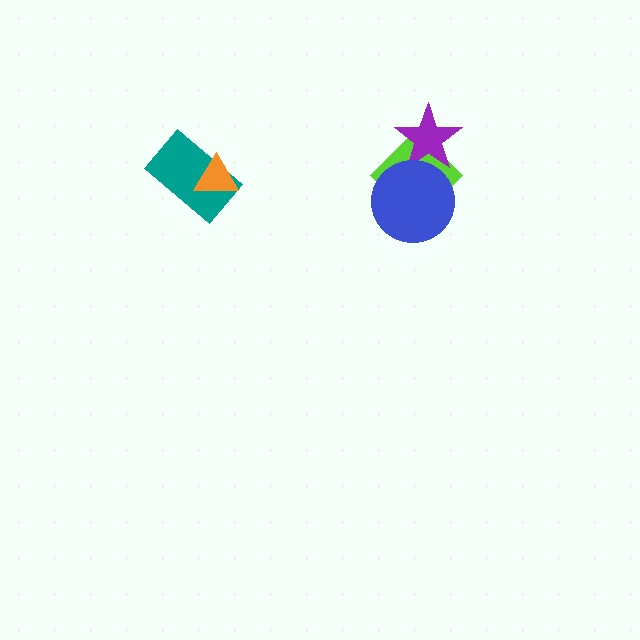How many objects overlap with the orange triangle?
1 object overlaps with the orange triangle.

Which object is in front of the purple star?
The blue circle is in front of the purple star.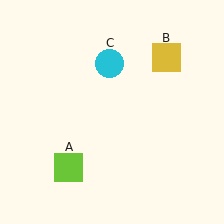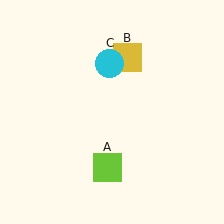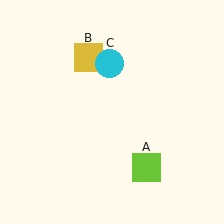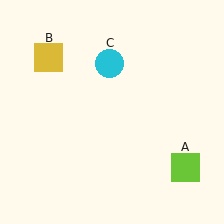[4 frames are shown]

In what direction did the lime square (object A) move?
The lime square (object A) moved right.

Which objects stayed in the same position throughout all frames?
Cyan circle (object C) remained stationary.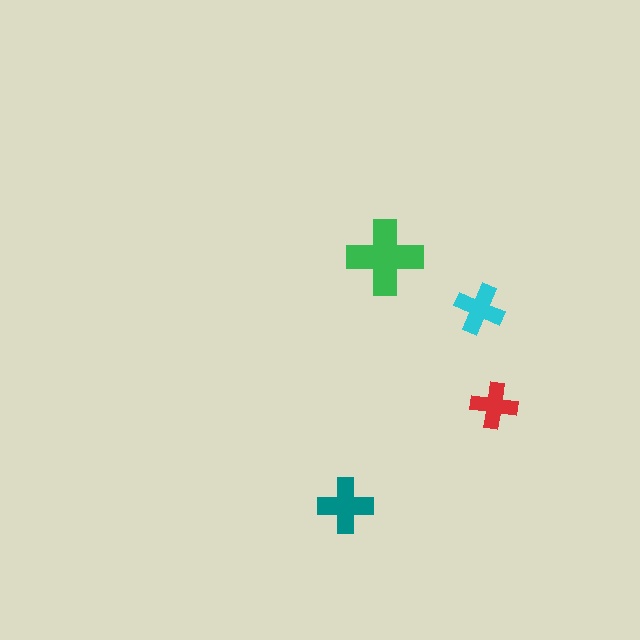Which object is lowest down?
The teal cross is bottommost.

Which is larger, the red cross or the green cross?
The green one.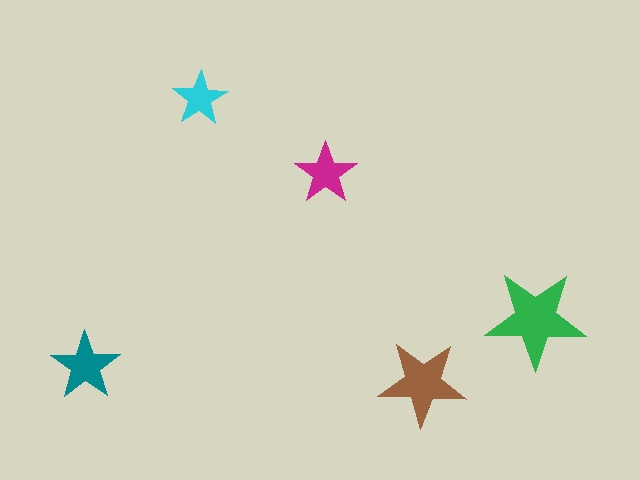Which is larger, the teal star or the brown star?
The brown one.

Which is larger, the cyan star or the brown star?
The brown one.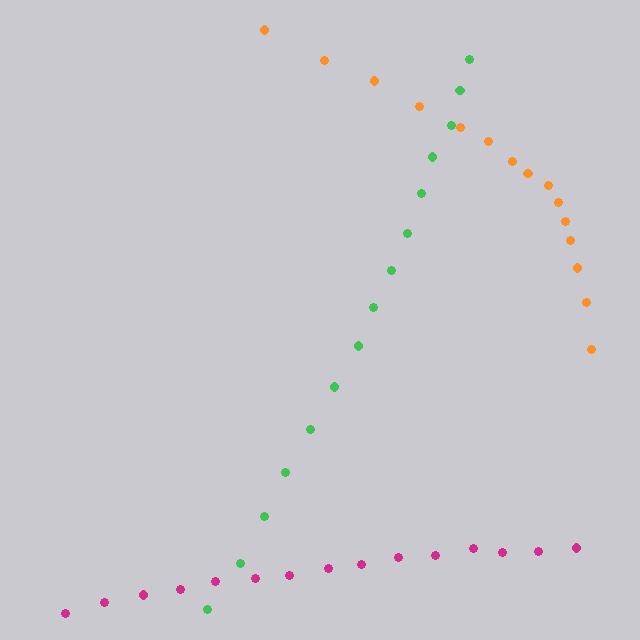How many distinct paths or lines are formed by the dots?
There are 3 distinct paths.